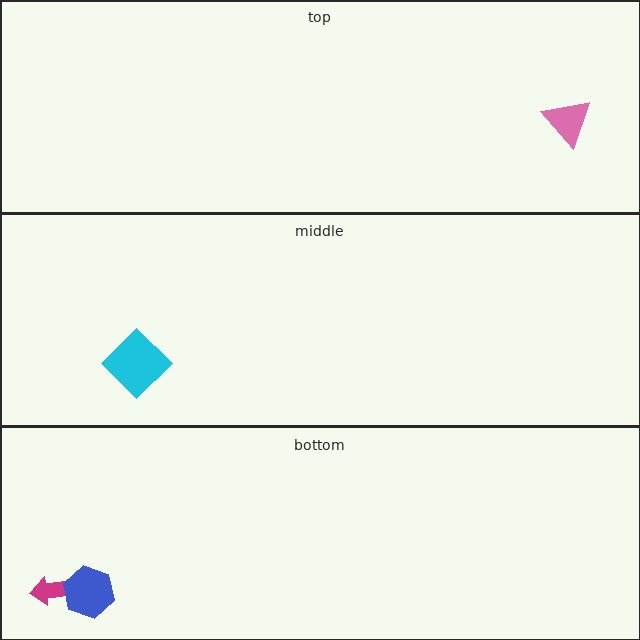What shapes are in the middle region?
The cyan diamond.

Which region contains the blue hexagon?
The bottom region.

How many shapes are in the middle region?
1.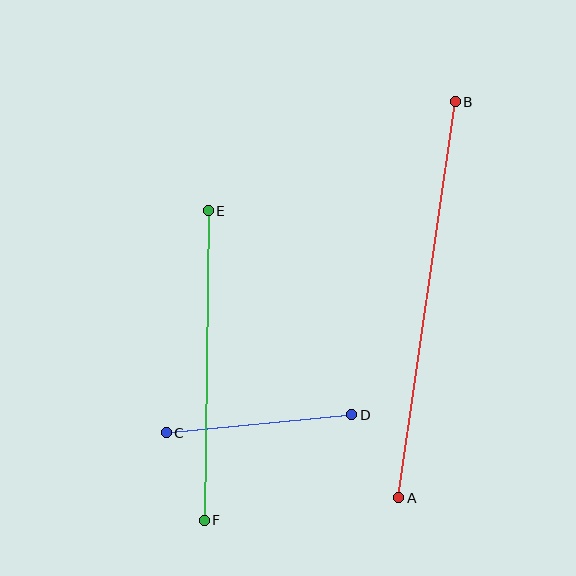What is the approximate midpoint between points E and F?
The midpoint is at approximately (206, 366) pixels.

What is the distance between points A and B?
The distance is approximately 400 pixels.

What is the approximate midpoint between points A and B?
The midpoint is at approximately (427, 300) pixels.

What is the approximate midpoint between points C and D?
The midpoint is at approximately (259, 424) pixels.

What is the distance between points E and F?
The distance is approximately 309 pixels.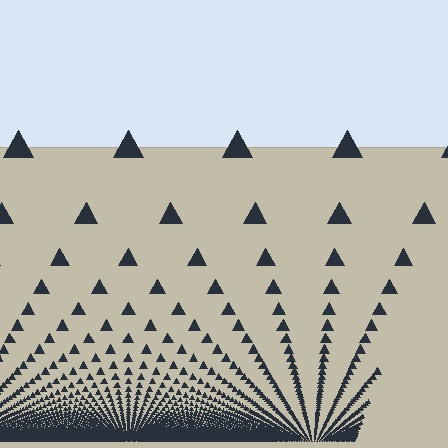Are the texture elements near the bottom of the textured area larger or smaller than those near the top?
Smaller. The gradient is inverted — elements near the bottom are smaller and denser.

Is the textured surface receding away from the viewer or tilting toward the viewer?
The surface appears to tilt toward the viewer. Texture elements get larger and sparser toward the top.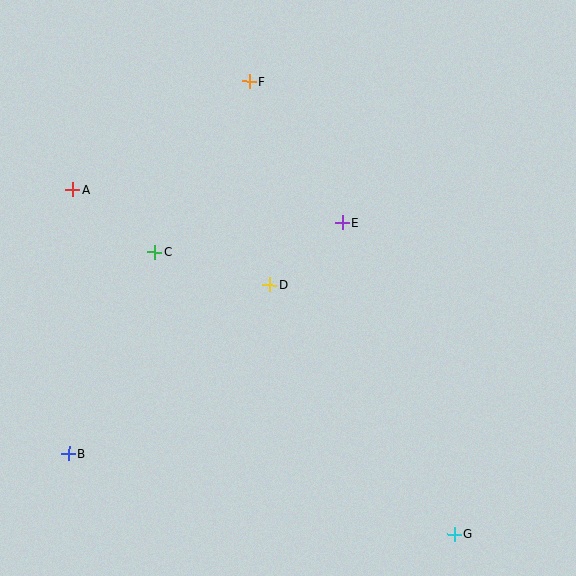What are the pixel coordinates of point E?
Point E is at (343, 223).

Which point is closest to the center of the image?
Point D at (270, 285) is closest to the center.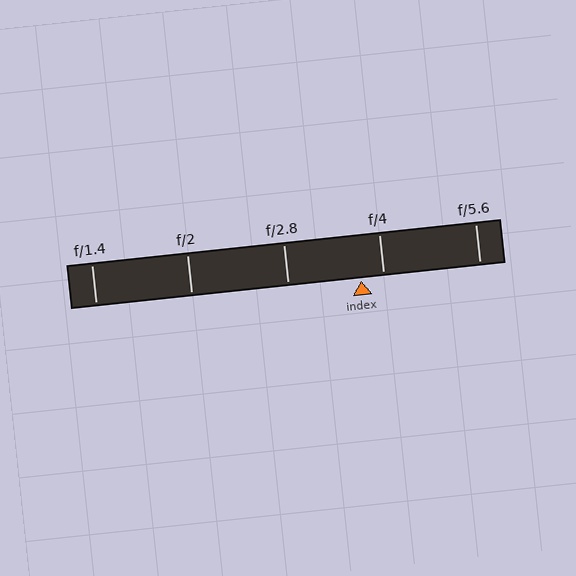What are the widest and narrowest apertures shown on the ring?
The widest aperture shown is f/1.4 and the narrowest is f/5.6.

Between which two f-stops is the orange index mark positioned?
The index mark is between f/2.8 and f/4.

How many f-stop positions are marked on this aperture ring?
There are 5 f-stop positions marked.